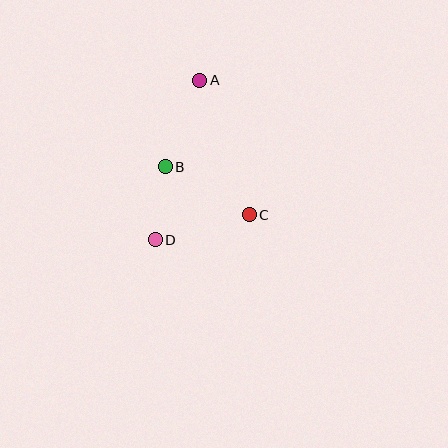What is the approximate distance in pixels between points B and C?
The distance between B and C is approximately 97 pixels.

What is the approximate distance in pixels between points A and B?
The distance between A and B is approximately 93 pixels.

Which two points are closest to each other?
Points B and D are closest to each other.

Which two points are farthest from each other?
Points A and D are farthest from each other.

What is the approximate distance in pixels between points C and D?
The distance between C and D is approximately 97 pixels.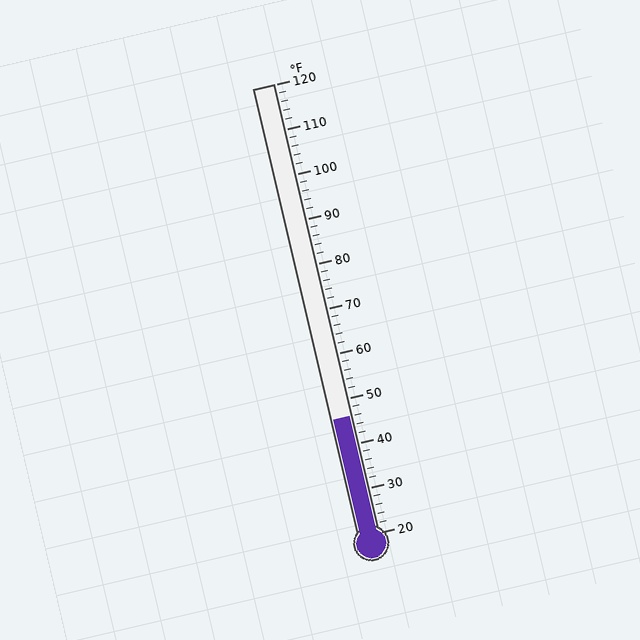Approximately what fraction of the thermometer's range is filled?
The thermometer is filled to approximately 25% of its range.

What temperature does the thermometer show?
The thermometer shows approximately 46°F.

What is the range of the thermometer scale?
The thermometer scale ranges from 20°F to 120°F.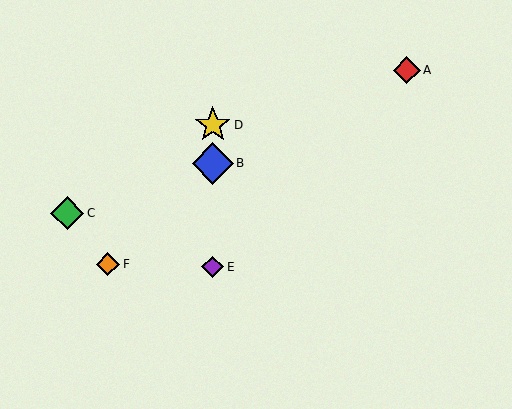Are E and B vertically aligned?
Yes, both are at x≈213.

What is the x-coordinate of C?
Object C is at x≈67.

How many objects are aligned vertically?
3 objects (B, D, E) are aligned vertically.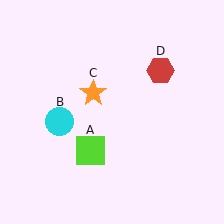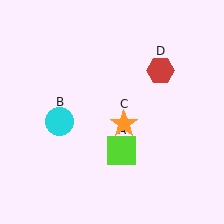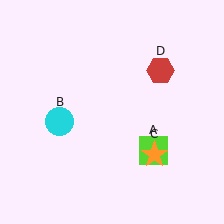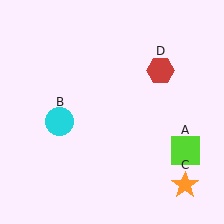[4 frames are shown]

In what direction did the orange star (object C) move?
The orange star (object C) moved down and to the right.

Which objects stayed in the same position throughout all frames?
Cyan circle (object B) and red hexagon (object D) remained stationary.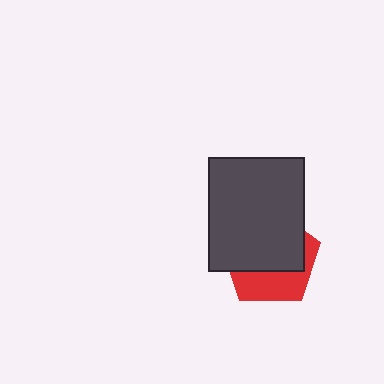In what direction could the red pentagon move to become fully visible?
The red pentagon could move down. That would shift it out from behind the dark gray rectangle entirely.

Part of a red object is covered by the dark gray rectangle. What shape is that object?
It is a pentagon.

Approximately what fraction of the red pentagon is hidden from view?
Roughly 62% of the red pentagon is hidden behind the dark gray rectangle.